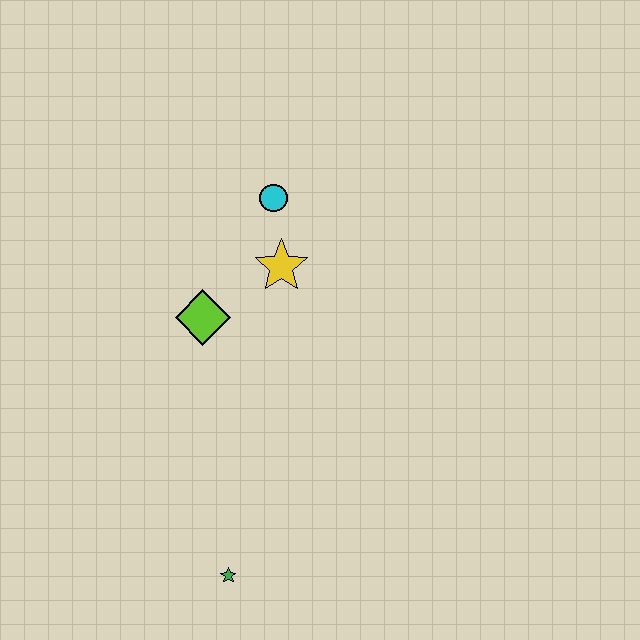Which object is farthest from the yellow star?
The green star is farthest from the yellow star.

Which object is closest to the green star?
The lime diamond is closest to the green star.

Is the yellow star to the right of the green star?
Yes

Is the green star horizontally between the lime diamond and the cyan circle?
Yes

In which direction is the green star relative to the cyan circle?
The green star is below the cyan circle.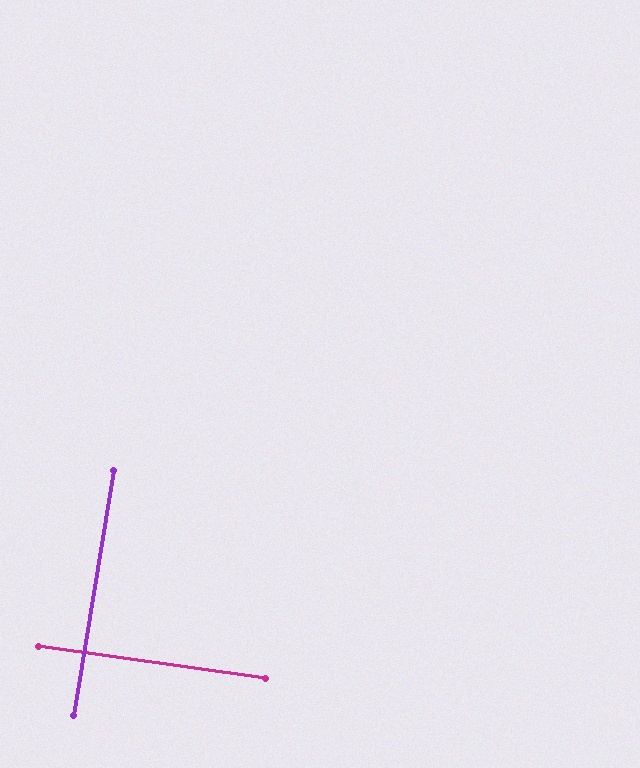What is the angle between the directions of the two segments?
Approximately 89 degrees.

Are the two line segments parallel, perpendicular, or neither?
Perpendicular — they meet at approximately 89°.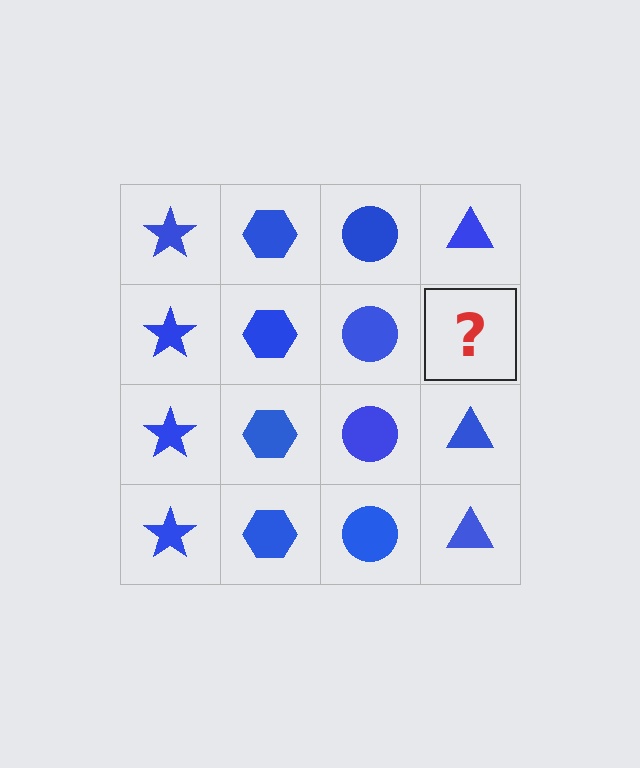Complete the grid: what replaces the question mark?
The question mark should be replaced with a blue triangle.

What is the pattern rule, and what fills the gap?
The rule is that each column has a consistent shape. The gap should be filled with a blue triangle.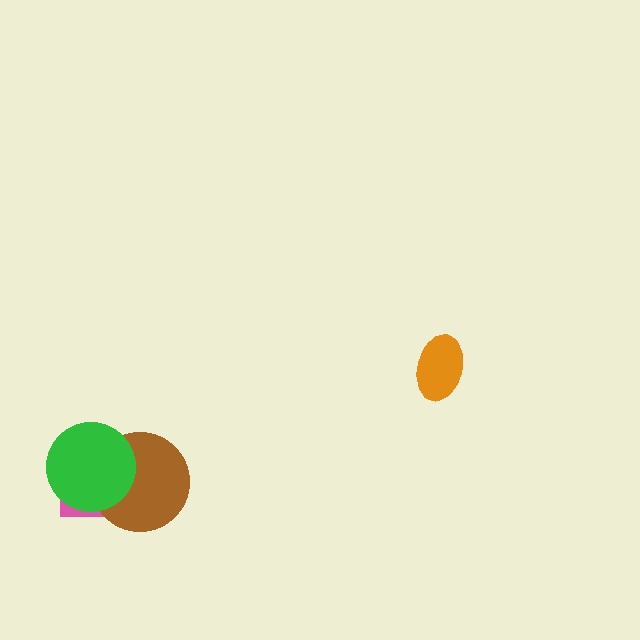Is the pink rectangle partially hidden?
Yes, it is partially covered by another shape.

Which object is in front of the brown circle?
The green circle is in front of the brown circle.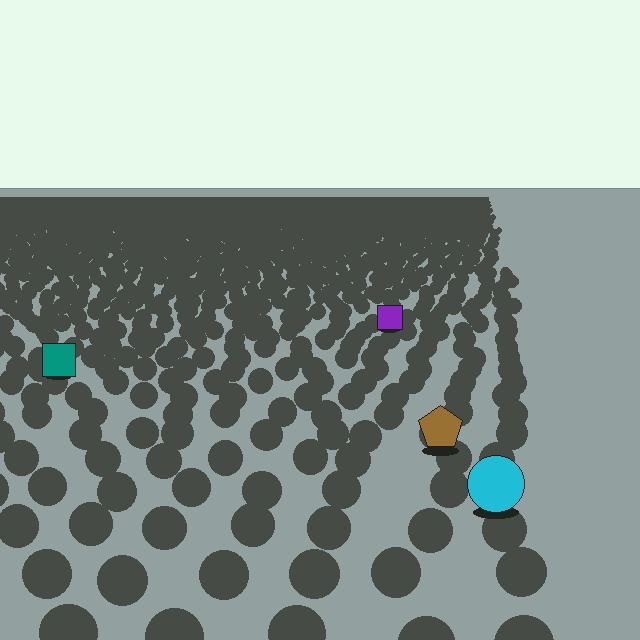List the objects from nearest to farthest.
From nearest to farthest: the cyan circle, the brown pentagon, the teal square, the purple square.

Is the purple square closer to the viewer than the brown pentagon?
No. The brown pentagon is closer — you can tell from the texture gradient: the ground texture is coarser near it.